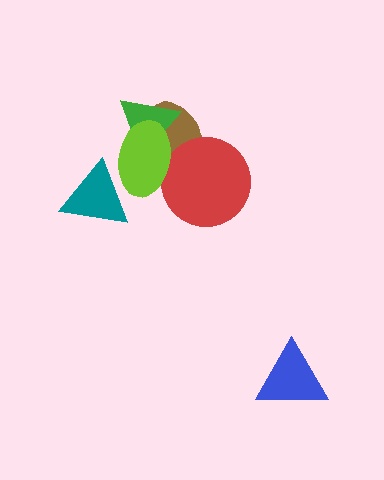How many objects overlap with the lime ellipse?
4 objects overlap with the lime ellipse.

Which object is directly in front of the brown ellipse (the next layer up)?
The green triangle is directly in front of the brown ellipse.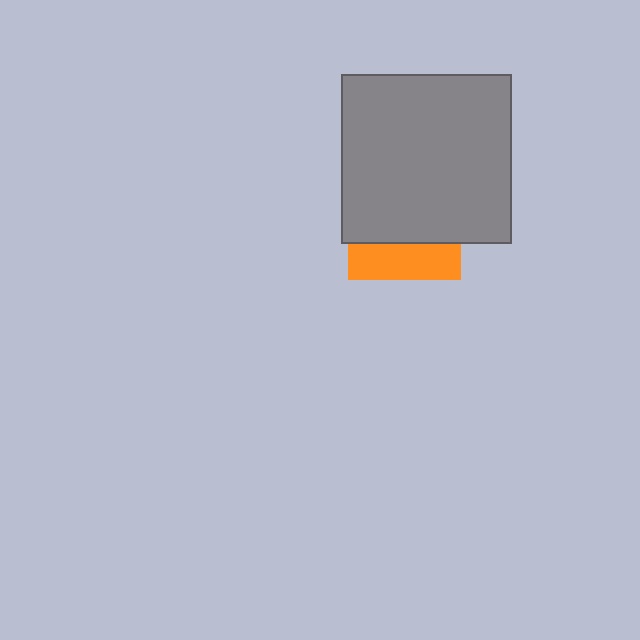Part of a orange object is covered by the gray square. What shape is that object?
It is a square.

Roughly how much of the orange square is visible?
A small part of it is visible (roughly 32%).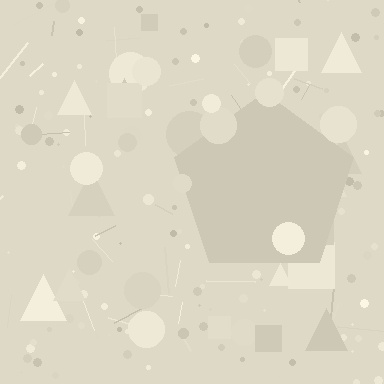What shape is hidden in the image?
A pentagon is hidden in the image.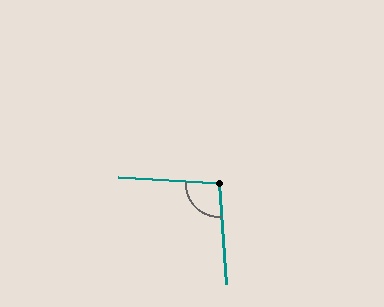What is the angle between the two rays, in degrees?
Approximately 98 degrees.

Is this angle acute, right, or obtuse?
It is obtuse.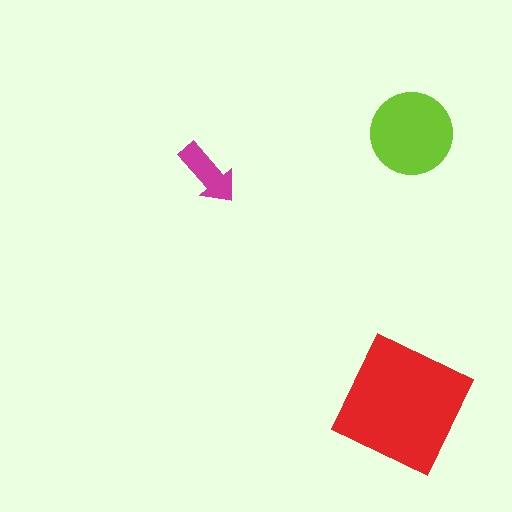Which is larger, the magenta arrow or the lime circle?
The lime circle.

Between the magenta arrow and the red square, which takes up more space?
The red square.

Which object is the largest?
The red square.